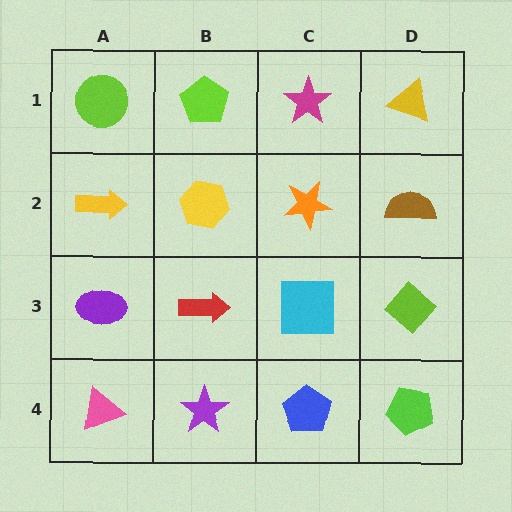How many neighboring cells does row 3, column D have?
3.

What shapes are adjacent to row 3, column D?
A brown semicircle (row 2, column D), a lime pentagon (row 4, column D), a cyan square (row 3, column C).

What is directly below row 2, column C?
A cyan square.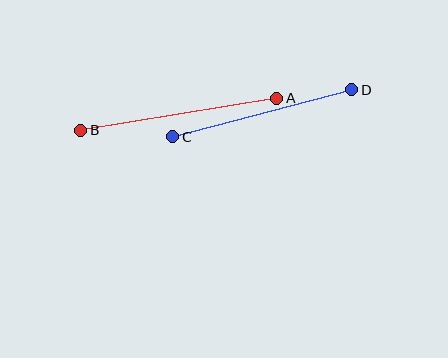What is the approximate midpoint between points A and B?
The midpoint is at approximately (179, 114) pixels.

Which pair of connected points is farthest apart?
Points A and B are farthest apart.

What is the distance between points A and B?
The distance is approximately 199 pixels.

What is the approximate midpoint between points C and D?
The midpoint is at approximately (262, 113) pixels.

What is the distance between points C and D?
The distance is approximately 185 pixels.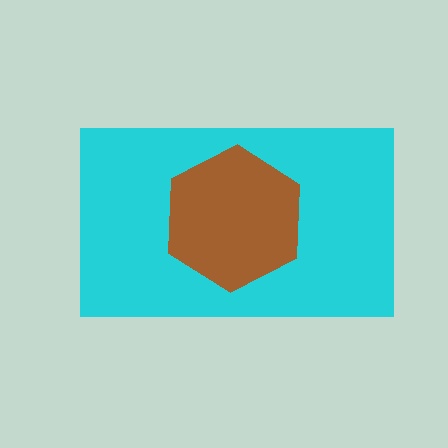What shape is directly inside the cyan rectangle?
The brown hexagon.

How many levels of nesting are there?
2.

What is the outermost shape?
The cyan rectangle.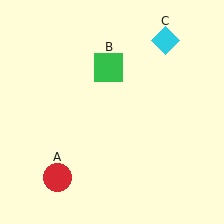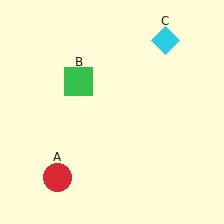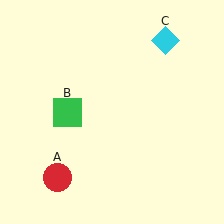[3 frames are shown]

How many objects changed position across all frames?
1 object changed position: green square (object B).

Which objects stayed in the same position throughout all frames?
Red circle (object A) and cyan diamond (object C) remained stationary.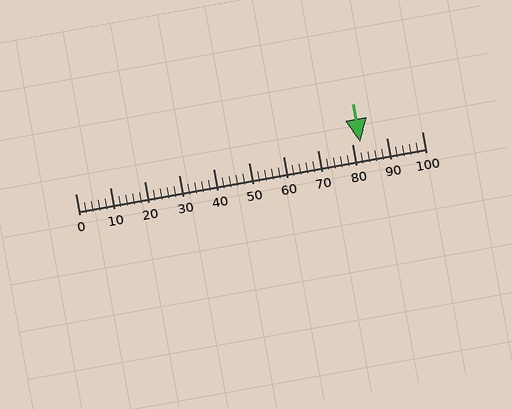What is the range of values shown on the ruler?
The ruler shows values from 0 to 100.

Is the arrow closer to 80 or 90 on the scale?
The arrow is closer to 80.